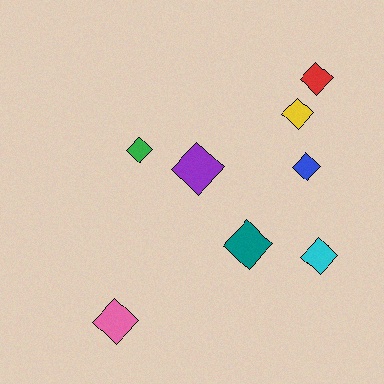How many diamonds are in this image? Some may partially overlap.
There are 8 diamonds.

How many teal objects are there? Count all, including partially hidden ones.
There is 1 teal object.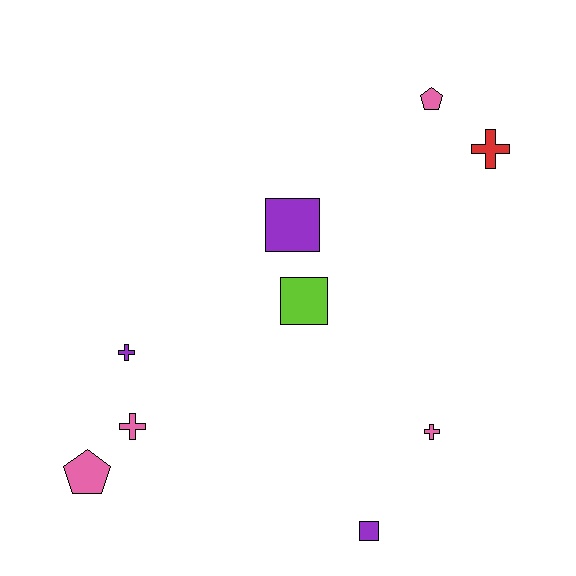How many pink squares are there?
There are no pink squares.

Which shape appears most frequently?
Cross, with 4 objects.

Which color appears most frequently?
Pink, with 4 objects.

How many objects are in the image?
There are 9 objects.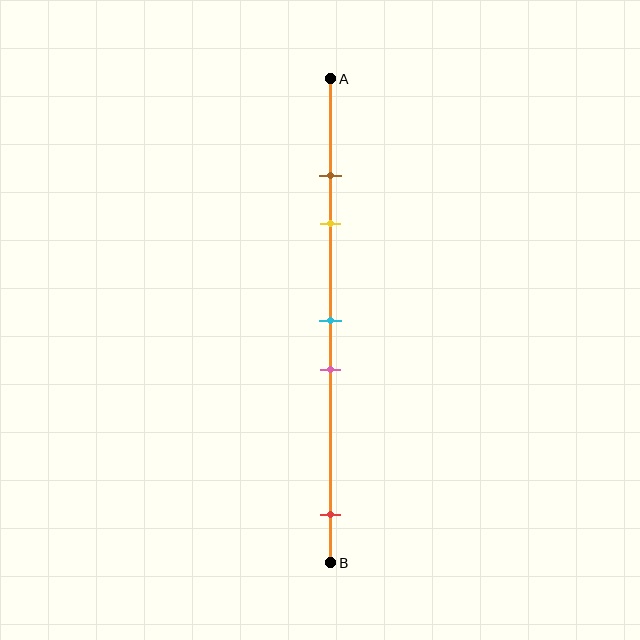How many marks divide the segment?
There are 5 marks dividing the segment.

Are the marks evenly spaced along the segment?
No, the marks are not evenly spaced.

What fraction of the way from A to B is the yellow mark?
The yellow mark is approximately 30% (0.3) of the way from A to B.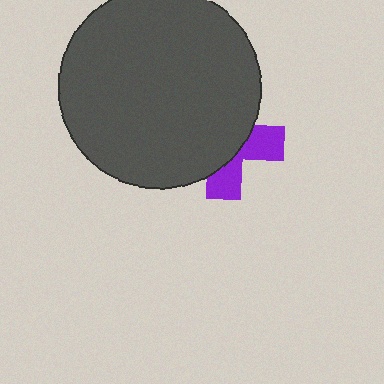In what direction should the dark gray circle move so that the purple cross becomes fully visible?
The dark gray circle should move left. That is the shortest direction to clear the overlap and leave the purple cross fully visible.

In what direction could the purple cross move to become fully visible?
The purple cross could move right. That would shift it out from behind the dark gray circle entirely.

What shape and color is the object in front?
The object in front is a dark gray circle.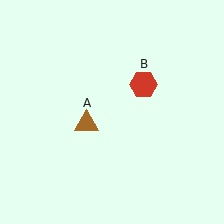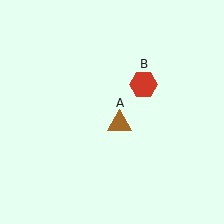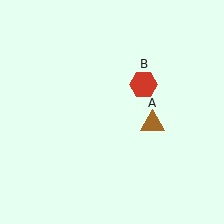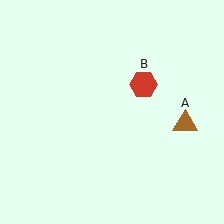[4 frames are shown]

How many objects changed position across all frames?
1 object changed position: brown triangle (object A).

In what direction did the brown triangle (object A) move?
The brown triangle (object A) moved right.